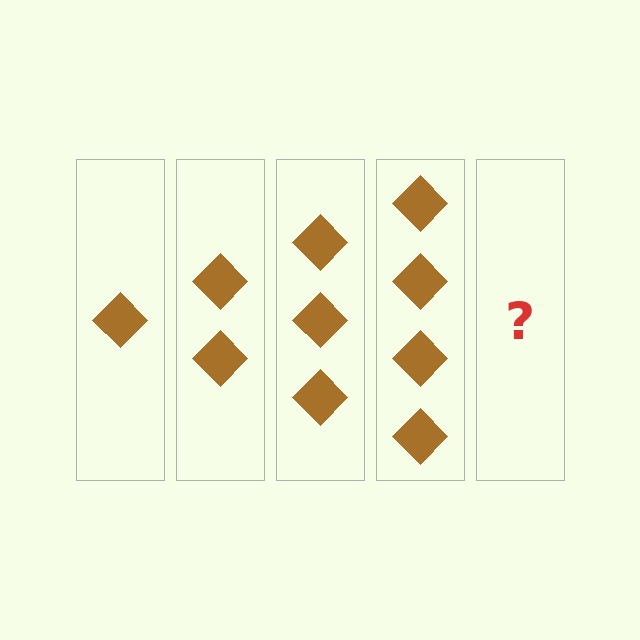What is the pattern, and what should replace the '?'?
The pattern is that each step adds one more diamond. The '?' should be 5 diamonds.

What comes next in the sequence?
The next element should be 5 diamonds.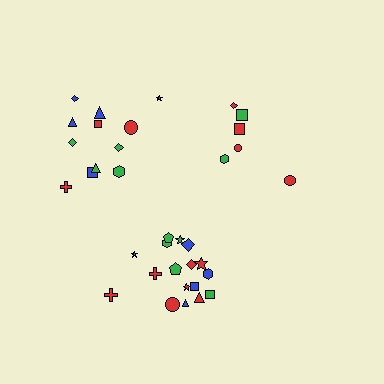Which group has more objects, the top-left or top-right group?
The top-left group.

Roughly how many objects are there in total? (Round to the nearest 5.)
Roughly 35 objects in total.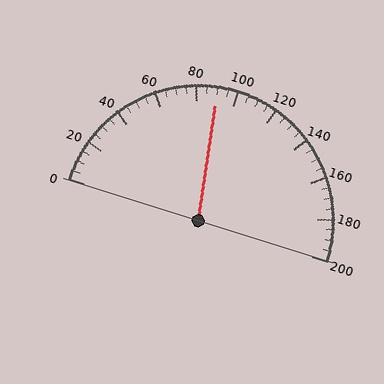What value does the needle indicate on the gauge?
The needle indicates approximately 90.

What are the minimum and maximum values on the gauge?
The gauge ranges from 0 to 200.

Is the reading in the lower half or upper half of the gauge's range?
The reading is in the lower half of the range (0 to 200).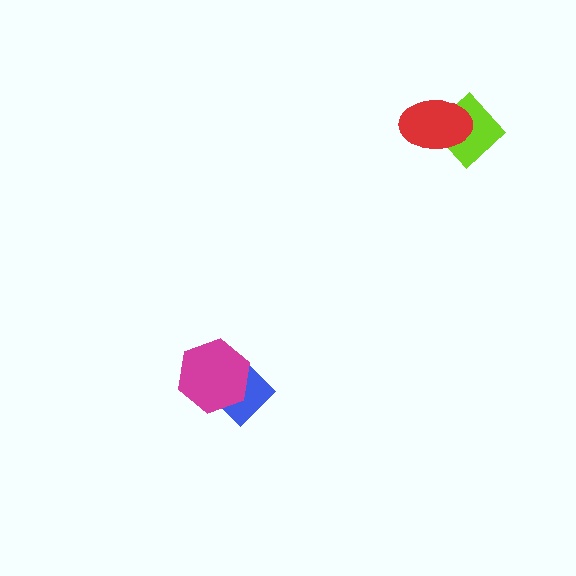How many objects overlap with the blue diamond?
1 object overlaps with the blue diamond.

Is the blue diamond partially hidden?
Yes, it is partially covered by another shape.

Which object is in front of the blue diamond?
The magenta hexagon is in front of the blue diamond.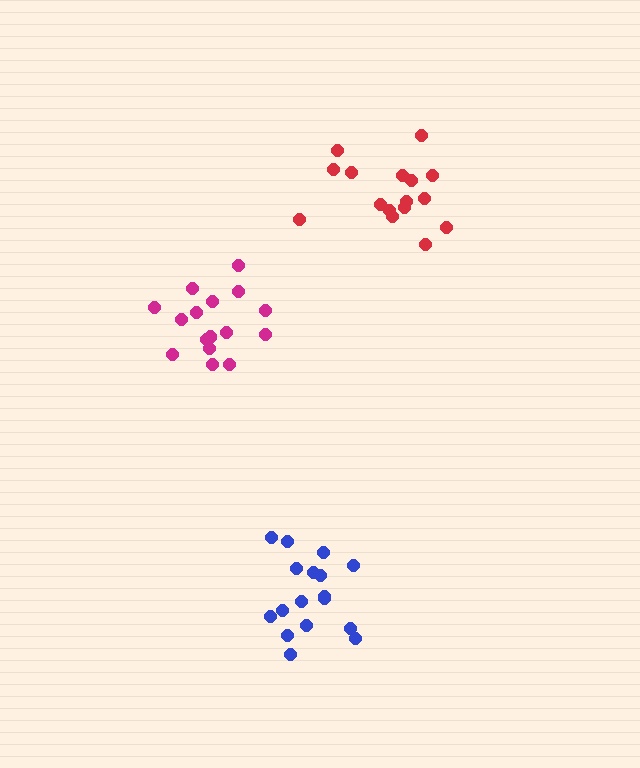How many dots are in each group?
Group 1: 17 dots, Group 2: 16 dots, Group 3: 16 dots (49 total).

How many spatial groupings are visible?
There are 3 spatial groupings.